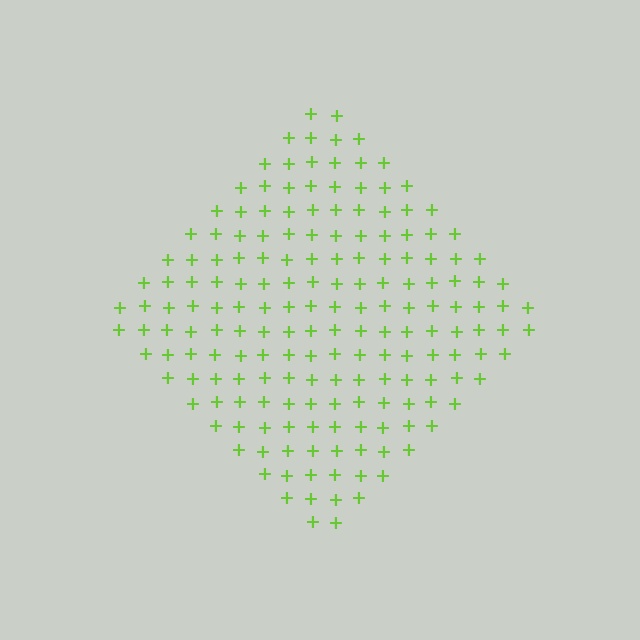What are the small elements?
The small elements are plus signs.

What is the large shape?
The large shape is a diamond.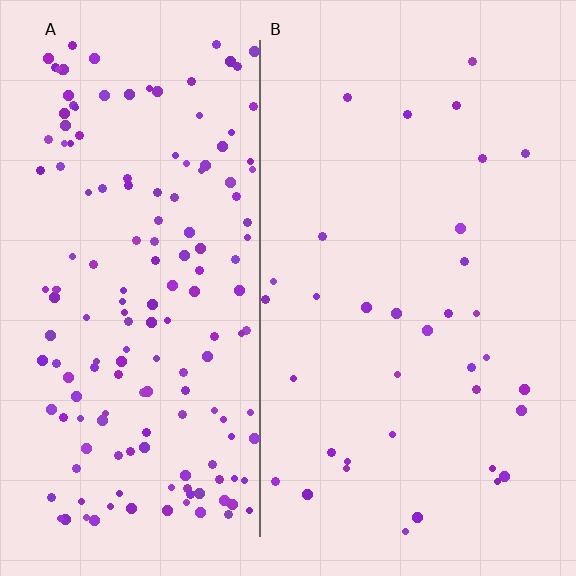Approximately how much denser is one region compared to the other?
Approximately 4.8× — region A over region B.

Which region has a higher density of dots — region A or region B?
A (the left).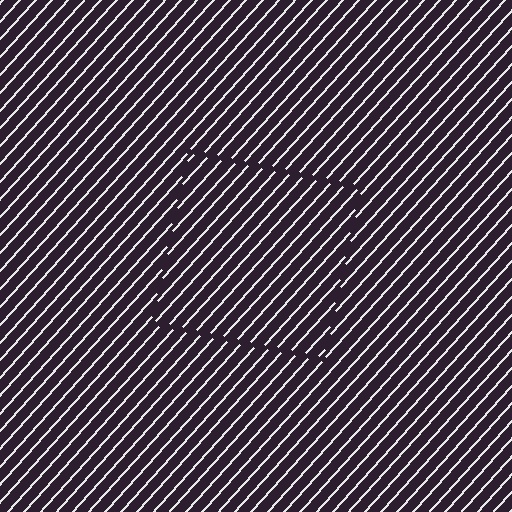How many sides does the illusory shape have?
4 sides — the line-ends trace a square.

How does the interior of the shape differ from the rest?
The interior of the shape contains the same grating, shifted by half a period — the contour is defined by the phase discontinuity where line-ends from the inner and outer gratings abut.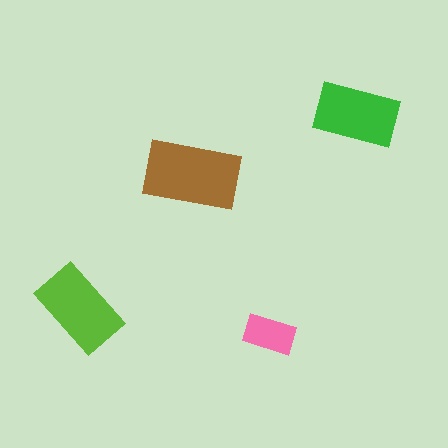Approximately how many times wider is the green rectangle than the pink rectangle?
About 1.5 times wider.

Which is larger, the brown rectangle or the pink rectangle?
The brown one.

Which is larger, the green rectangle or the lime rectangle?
The lime one.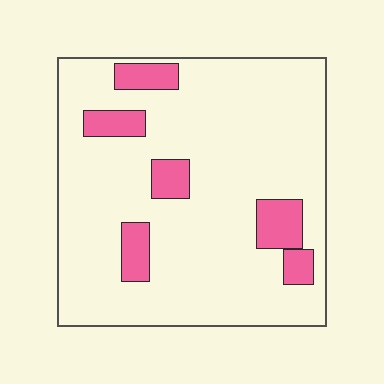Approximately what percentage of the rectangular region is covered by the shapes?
Approximately 15%.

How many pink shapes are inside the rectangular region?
6.